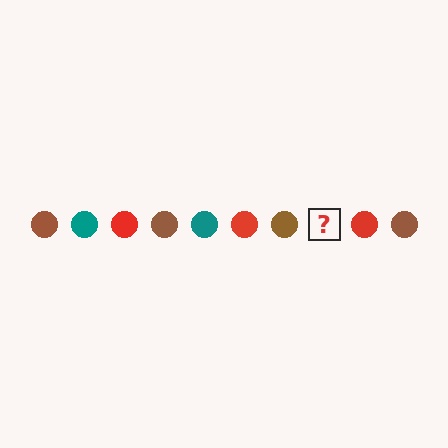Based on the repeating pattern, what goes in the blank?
The blank should be a teal circle.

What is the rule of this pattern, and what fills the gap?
The rule is that the pattern cycles through brown, teal, red circles. The gap should be filled with a teal circle.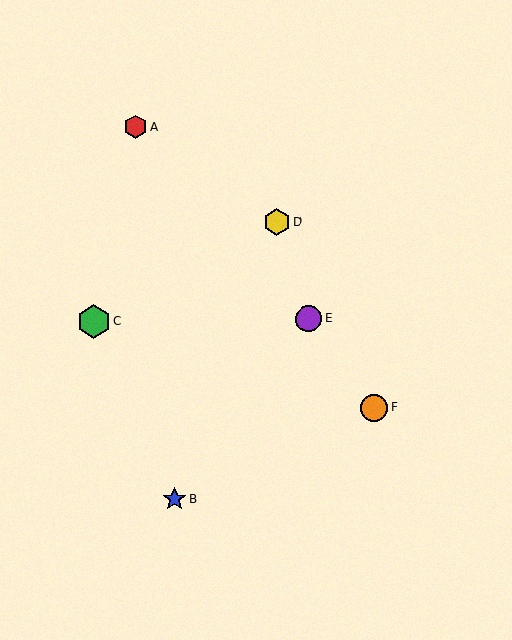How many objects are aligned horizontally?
2 objects (C, E) are aligned horizontally.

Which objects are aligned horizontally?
Objects C, E are aligned horizontally.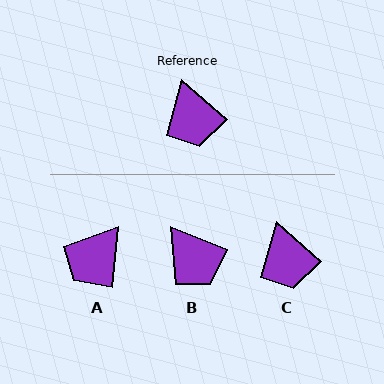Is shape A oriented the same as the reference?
No, it is off by about 54 degrees.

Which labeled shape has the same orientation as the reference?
C.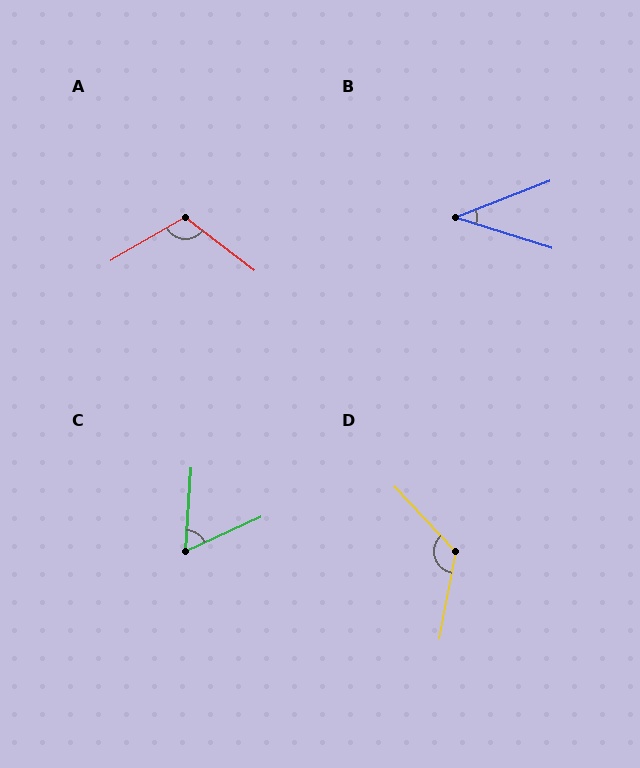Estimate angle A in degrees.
Approximately 112 degrees.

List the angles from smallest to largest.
B (39°), C (62°), A (112°), D (126°).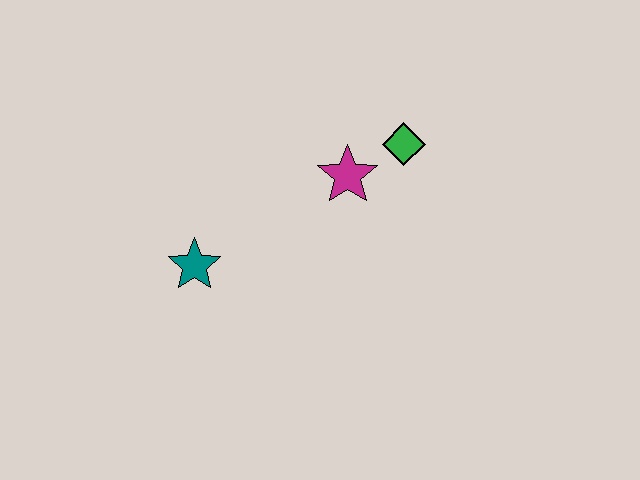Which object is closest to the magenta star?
The green diamond is closest to the magenta star.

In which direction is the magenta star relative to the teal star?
The magenta star is to the right of the teal star.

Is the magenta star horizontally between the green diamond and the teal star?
Yes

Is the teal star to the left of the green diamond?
Yes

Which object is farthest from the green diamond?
The teal star is farthest from the green diamond.